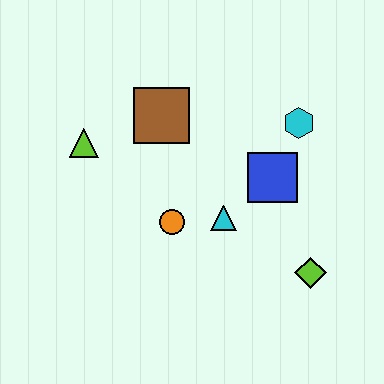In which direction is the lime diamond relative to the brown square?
The lime diamond is below the brown square.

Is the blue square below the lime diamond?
No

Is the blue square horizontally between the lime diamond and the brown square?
Yes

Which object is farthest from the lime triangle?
The lime diamond is farthest from the lime triangle.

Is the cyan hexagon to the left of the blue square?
No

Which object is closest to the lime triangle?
The brown square is closest to the lime triangle.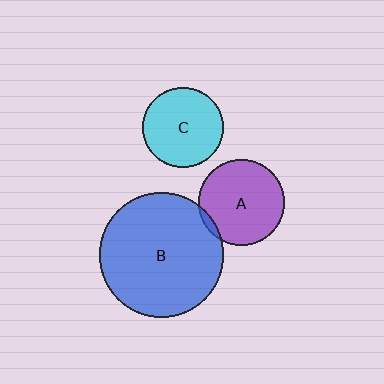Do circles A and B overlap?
Yes.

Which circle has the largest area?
Circle B (blue).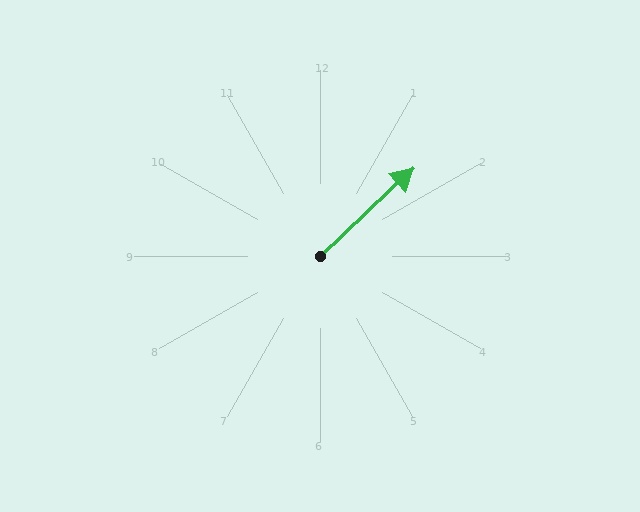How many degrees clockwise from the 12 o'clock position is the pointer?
Approximately 47 degrees.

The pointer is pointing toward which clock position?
Roughly 2 o'clock.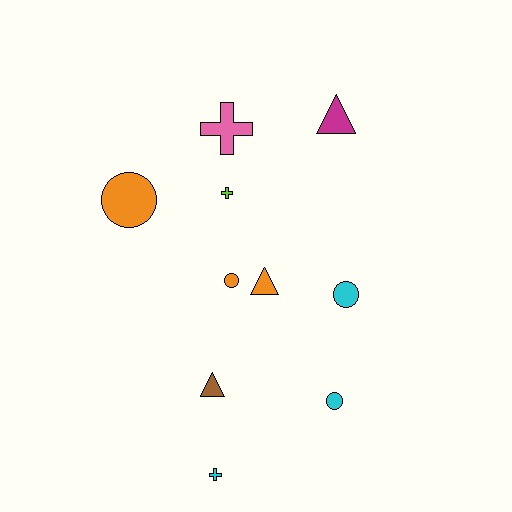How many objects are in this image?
There are 10 objects.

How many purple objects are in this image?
There are no purple objects.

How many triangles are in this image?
There are 3 triangles.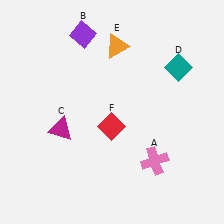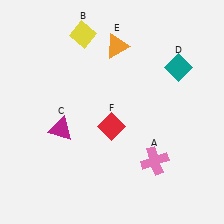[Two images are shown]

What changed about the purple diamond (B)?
In Image 1, B is purple. In Image 2, it changed to yellow.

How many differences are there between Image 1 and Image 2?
There is 1 difference between the two images.